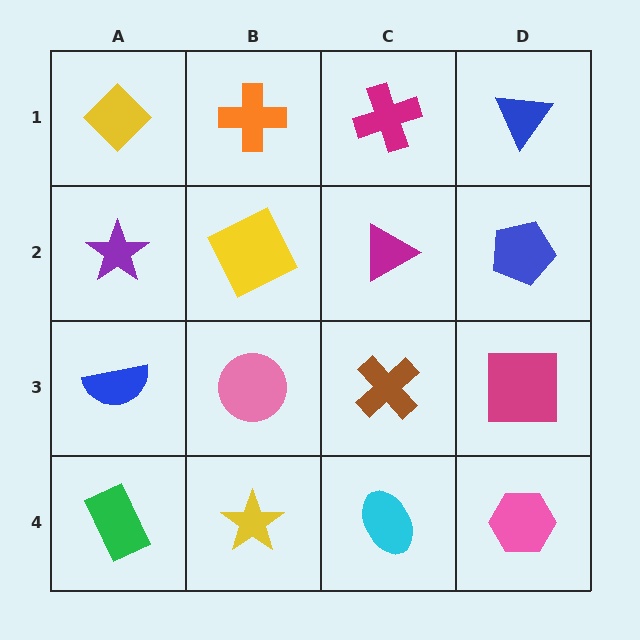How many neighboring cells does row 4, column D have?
2.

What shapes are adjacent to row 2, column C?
A magenta cross (row 1, column C), a brown cross (row 3, column C), a yellow square (row 2, column B), a blue pentagon (row 2, column D).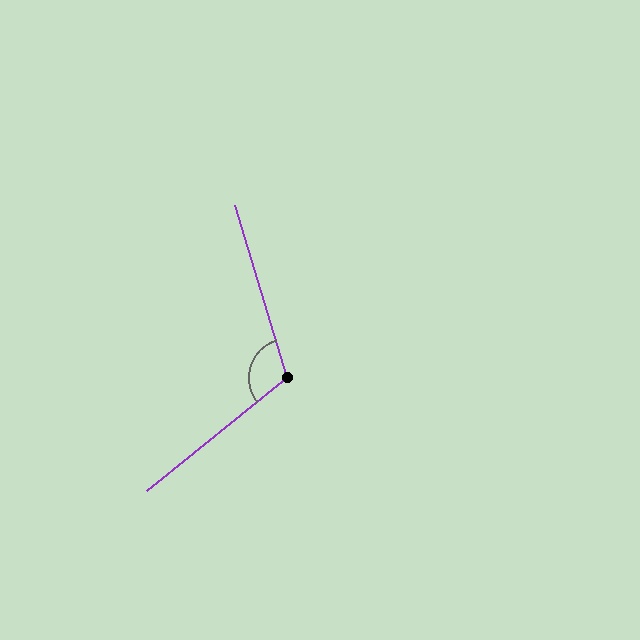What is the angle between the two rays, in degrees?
Approximately 112 degrees.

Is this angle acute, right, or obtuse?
It is obtuse.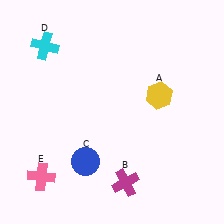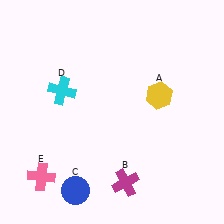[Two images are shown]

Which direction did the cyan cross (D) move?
The cyan cross (D) moved down.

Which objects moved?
The objects that moved are: the blue circle (C), the cyan cross (D).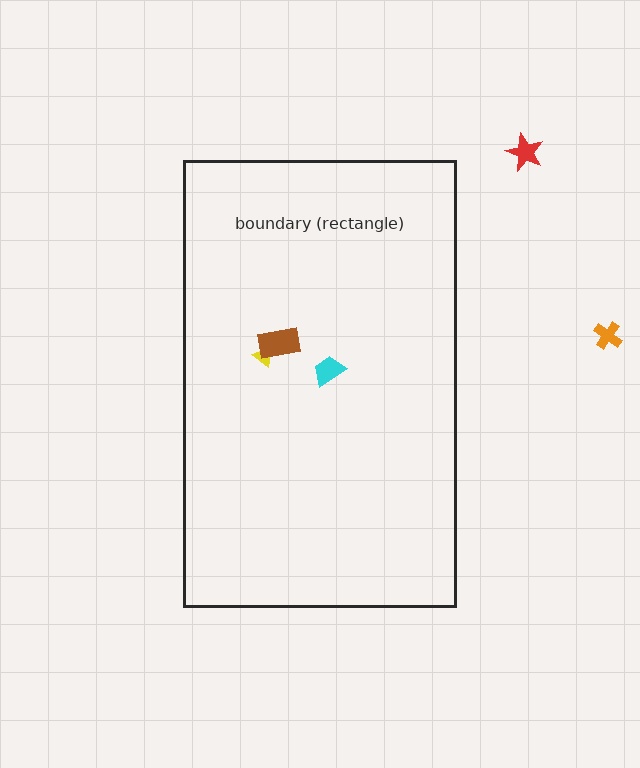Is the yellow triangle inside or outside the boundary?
Inside.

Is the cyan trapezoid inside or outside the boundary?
Inside.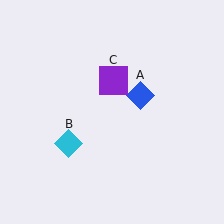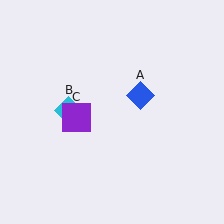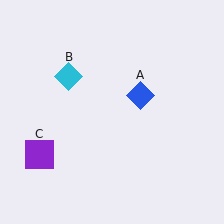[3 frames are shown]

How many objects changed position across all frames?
2 objects changed position: cyan diamond (object B), purple square (object C).